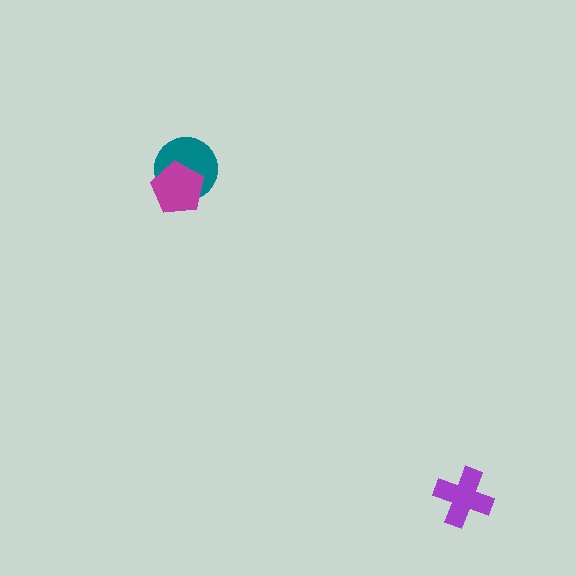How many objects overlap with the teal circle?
1 object overlaps with the teal circle.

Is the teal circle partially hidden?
Yes, it is partially covered by another shape.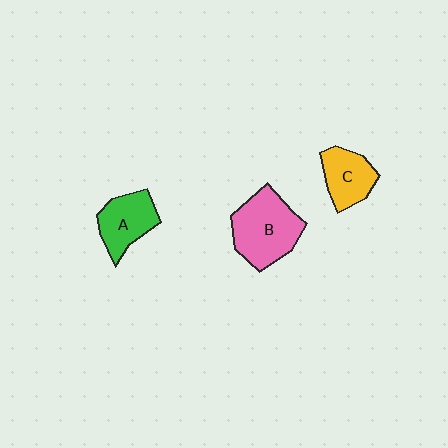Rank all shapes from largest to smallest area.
From largest to smallest: B (pink), A (green), C (yellow).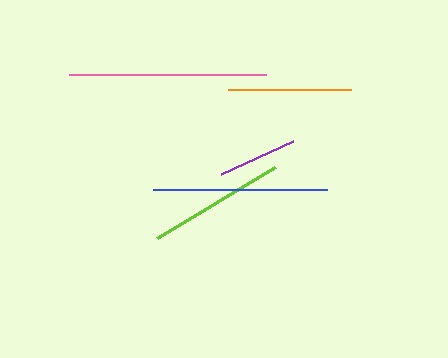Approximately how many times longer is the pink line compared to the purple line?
The pink line is approximately 2.5 times the length of the purple line.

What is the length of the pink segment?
The pink segment is approximately 198 pixels long.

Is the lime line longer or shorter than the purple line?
The lime line is longer than the purple line.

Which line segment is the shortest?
The purple line is the shortest at approximately 79 pixels.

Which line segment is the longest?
The pink line is the longest at approximately 198 pixels.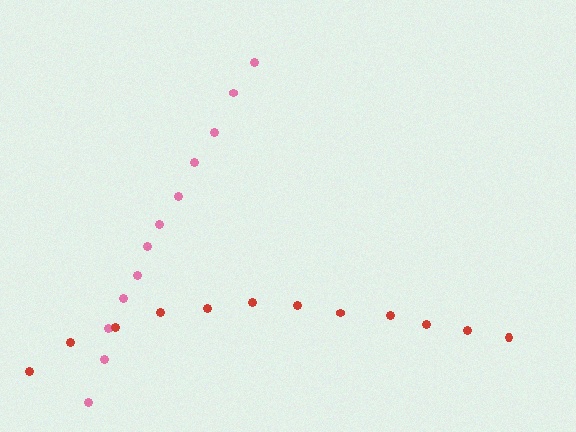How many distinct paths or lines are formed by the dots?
There are 2 distinct paths.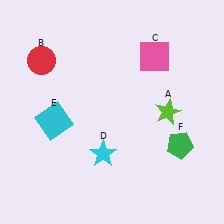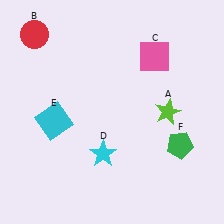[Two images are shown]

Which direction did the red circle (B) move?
The red circle (B) moved up.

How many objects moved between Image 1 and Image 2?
1 object moved between the two images.